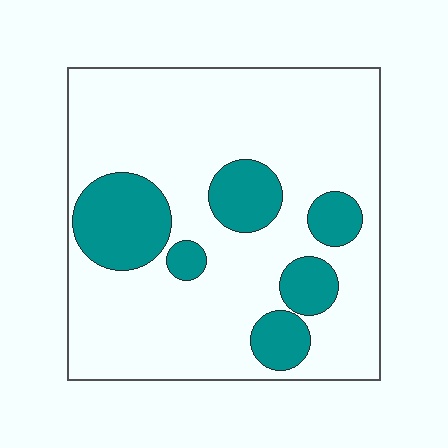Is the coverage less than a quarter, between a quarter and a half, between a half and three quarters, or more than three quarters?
Less than a quarter.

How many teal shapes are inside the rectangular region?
6.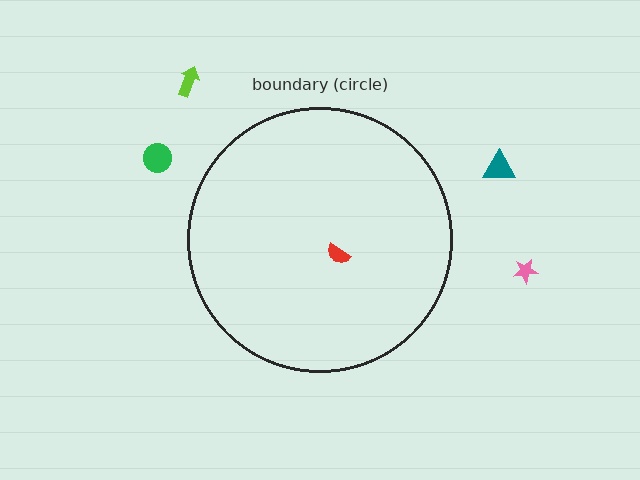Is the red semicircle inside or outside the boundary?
Inside.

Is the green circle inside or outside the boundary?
Outside.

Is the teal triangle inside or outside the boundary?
Outside.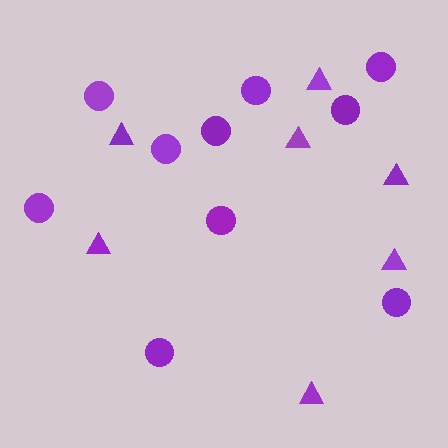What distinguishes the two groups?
There are 2 groups: one group of circles (10) and one group of triangles (7).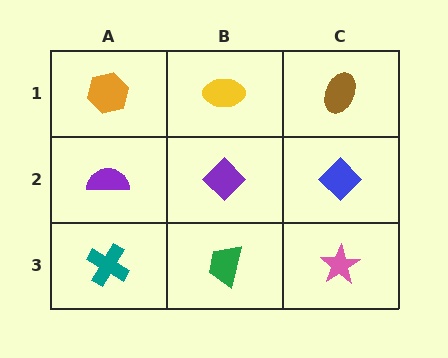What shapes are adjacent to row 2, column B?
A yellow ellipse (row 1, column B), a green trapezoid (row 3, column B), a purple semicircle (row 2, column A), a blue diamond (row 2, column C).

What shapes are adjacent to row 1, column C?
A blue diamond (row 2, column C), a yellow ellipse (row 1, column B).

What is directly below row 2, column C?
A pink star.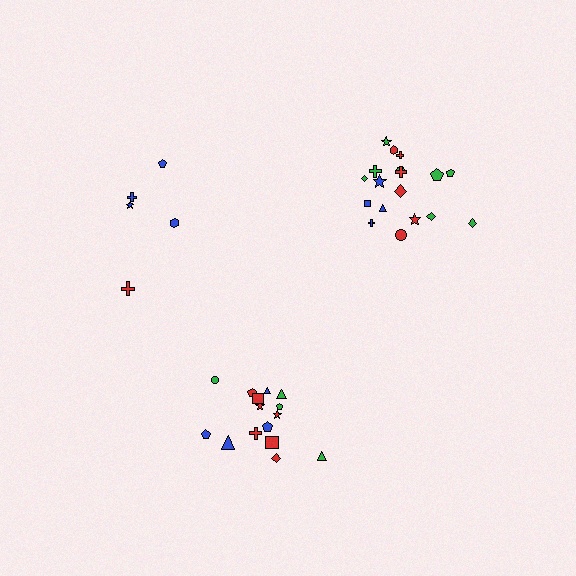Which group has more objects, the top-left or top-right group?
The top-right group.